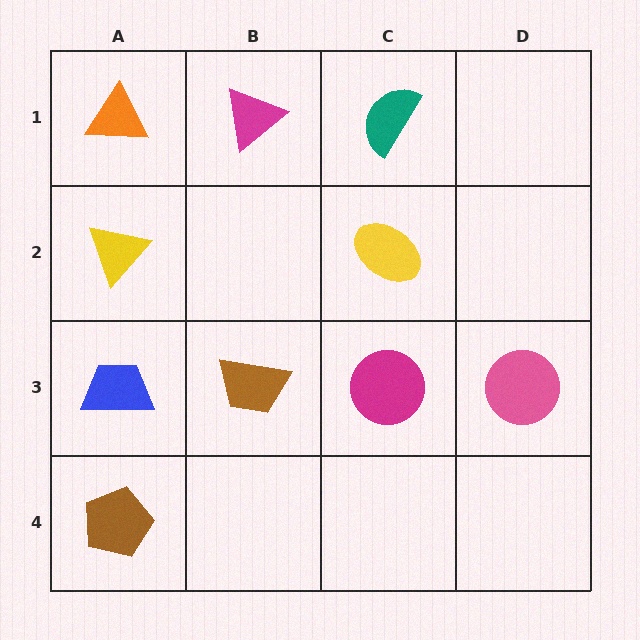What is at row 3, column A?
A blue trapezoid.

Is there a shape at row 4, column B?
No, that cell is empty.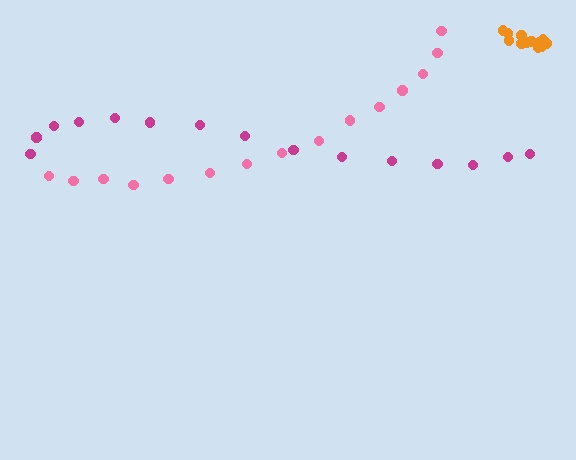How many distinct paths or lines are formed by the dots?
There are 3 distinct paths.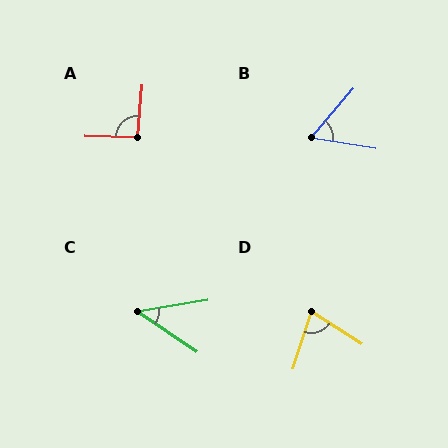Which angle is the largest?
A, at approximately 93 degrees.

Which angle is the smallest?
C, at approximately 43 degrees.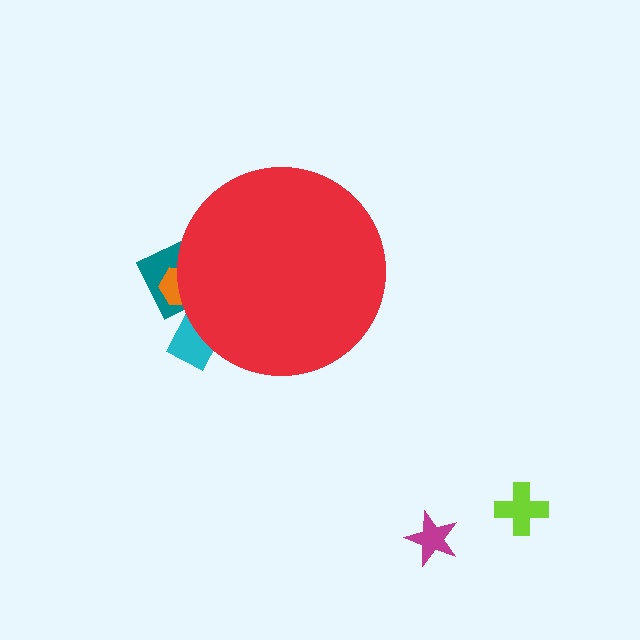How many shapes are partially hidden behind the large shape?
3 shapes are partially hidden.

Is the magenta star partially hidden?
No, the magenta star is fully visible.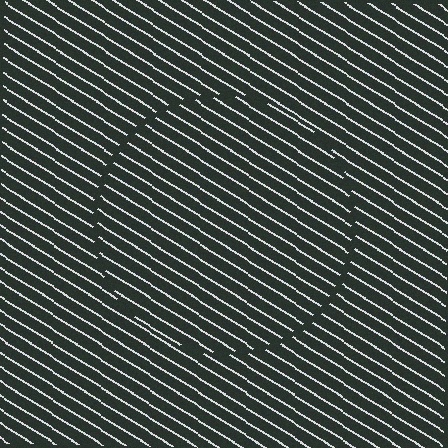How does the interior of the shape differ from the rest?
The interior of the shape contains the same grating, shifted by half a period — the contour is defined by the phase discontinuity where line-ends from the inner and outer gratings abut.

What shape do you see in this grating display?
An illusory circle. The interior of the shape contains the same grating, shifted by half a period — the contour is defined by the phase discontinuity where line-ends from the inner and outer gratings abut.